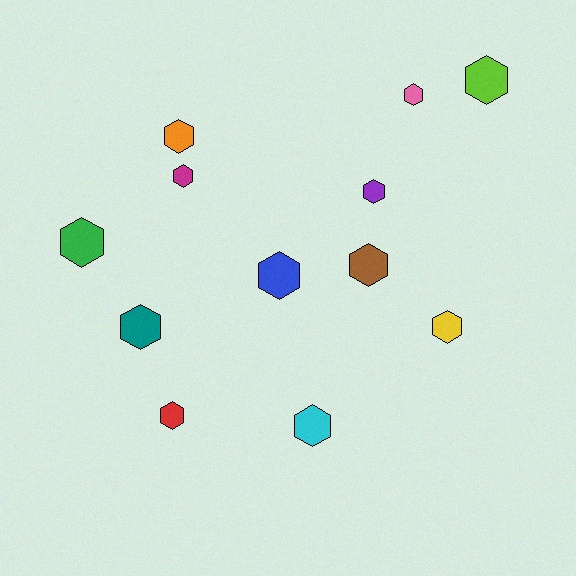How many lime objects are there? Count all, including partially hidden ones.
There is 1 lime object.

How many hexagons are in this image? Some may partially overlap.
There are 12 hexagons.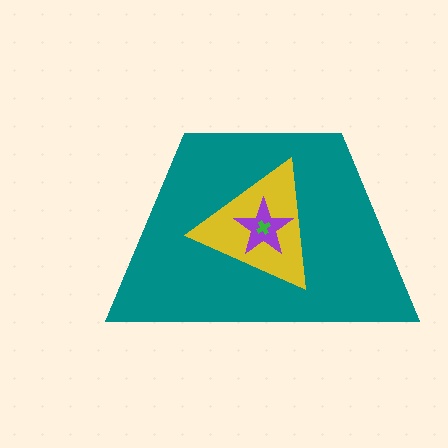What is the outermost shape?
The teal trapezoid.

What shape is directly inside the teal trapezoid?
The yellow triangle.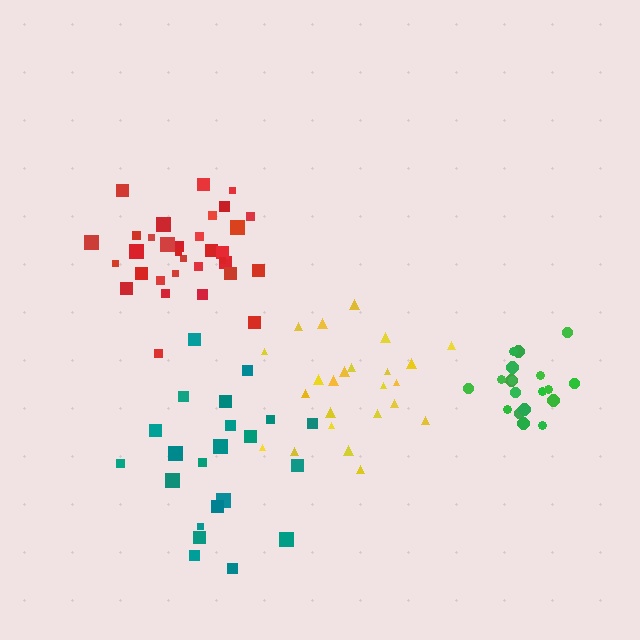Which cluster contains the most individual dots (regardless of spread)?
Red (33).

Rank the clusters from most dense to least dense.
green, red, yellow, teal.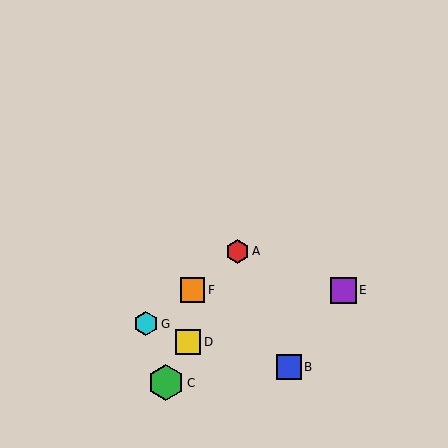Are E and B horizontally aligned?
No, E is at y≈290 and B is at y≈367.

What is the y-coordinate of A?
Object A is at y≈251.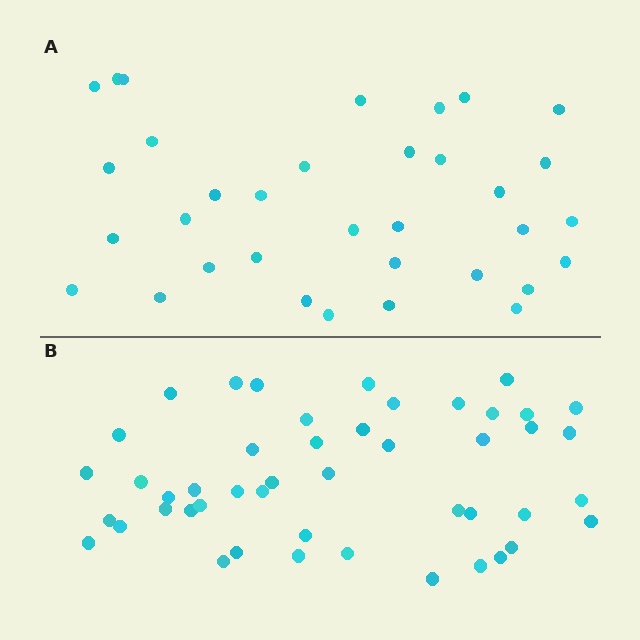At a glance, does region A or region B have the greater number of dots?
Region B (the bottom region) has more dots.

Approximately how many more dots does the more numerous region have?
Region B has approximately 15 more dots than region A.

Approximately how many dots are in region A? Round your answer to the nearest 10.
About 30 dots. (The exact count is 34, which rounds to 30.)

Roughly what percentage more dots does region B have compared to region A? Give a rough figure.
About 40% more.